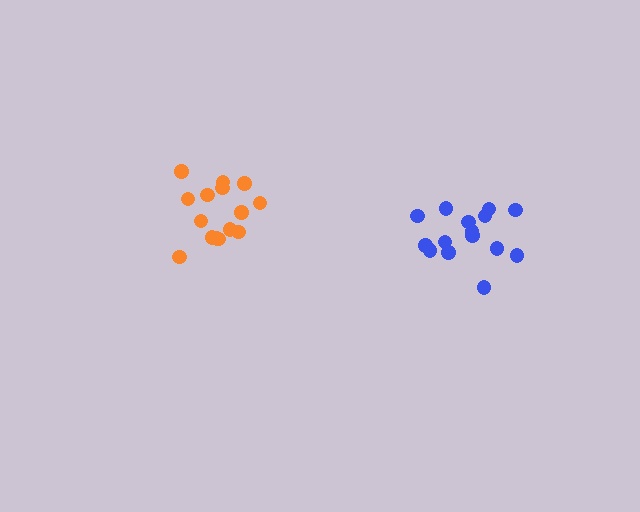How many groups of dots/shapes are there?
There are 2 groups.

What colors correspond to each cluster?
The clusters are colored: orange, blue.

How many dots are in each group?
Group 1: 15 dots, Group 2: 15 dots (30 total).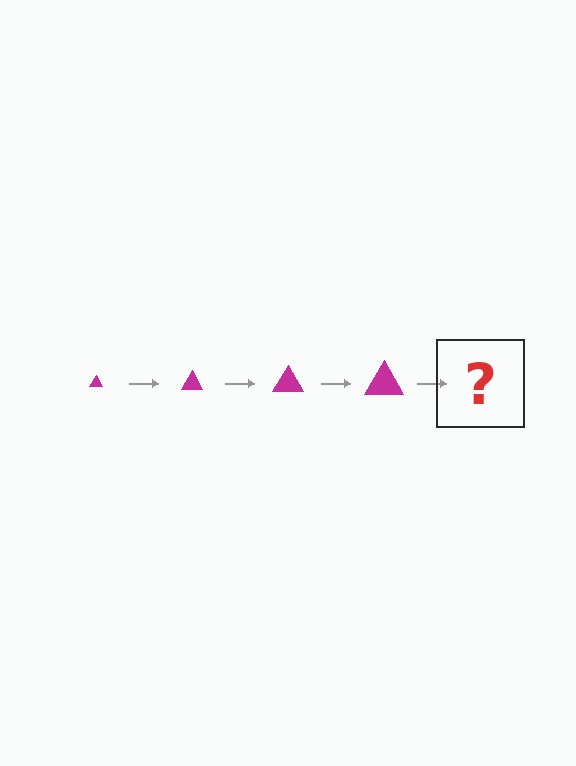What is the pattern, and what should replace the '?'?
The pattern is that the triangle gets progressively larger each step. The '?' should be a magenta triangle, larger than the previous one.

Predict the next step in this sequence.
The next step is a magenta triangle, larger than the previous one.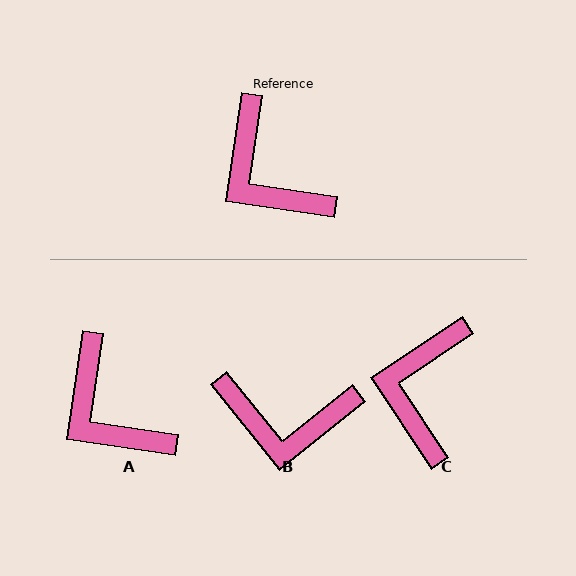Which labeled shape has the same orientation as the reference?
A.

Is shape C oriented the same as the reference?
No, it is off by about 48 degrees.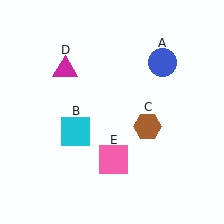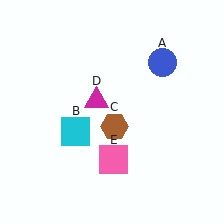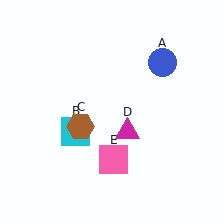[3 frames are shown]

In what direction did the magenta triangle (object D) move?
The magenta triangle (object D) moved down and to the right.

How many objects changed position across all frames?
2 objects changed position: brown hexagon (object C), magenta triangle (object D).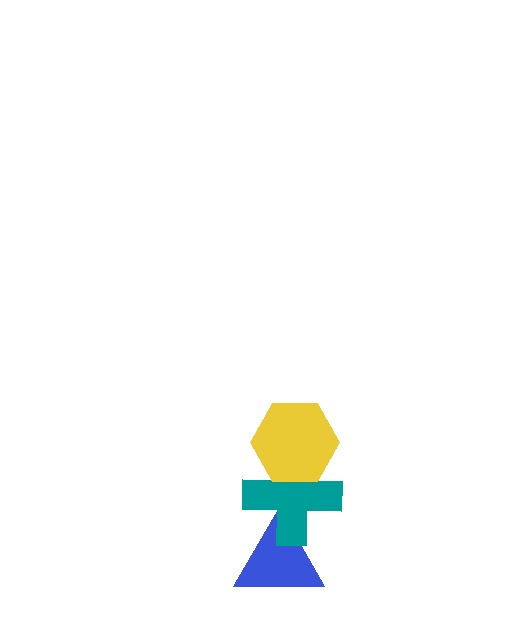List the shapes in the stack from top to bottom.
From top to bottom: the yellow hexagon, the teal cross, the blue triangle.